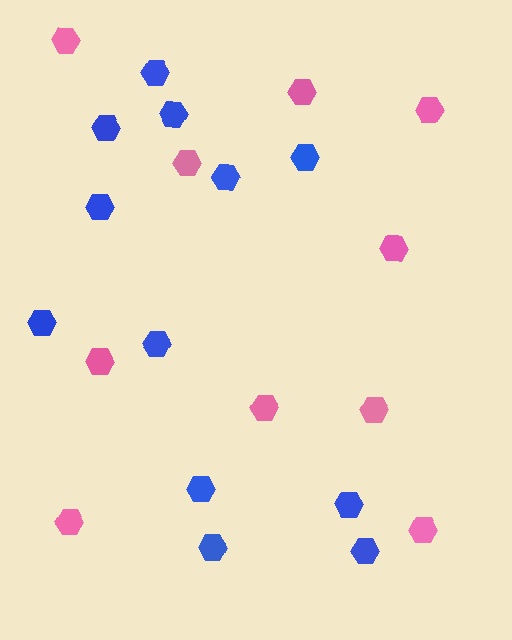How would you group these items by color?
There are 2 groups: one group of pink hexagons (10) and one group of blue hexagons (12).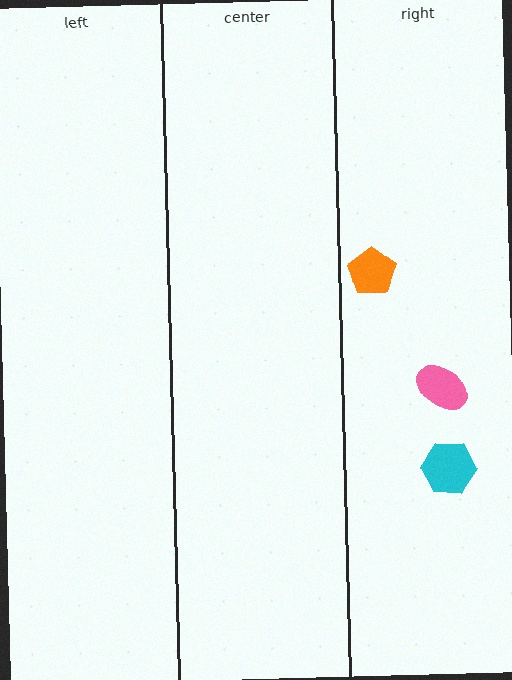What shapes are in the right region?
The pink ellipse, the orange pentagon, the cyan hexagon.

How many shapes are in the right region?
3.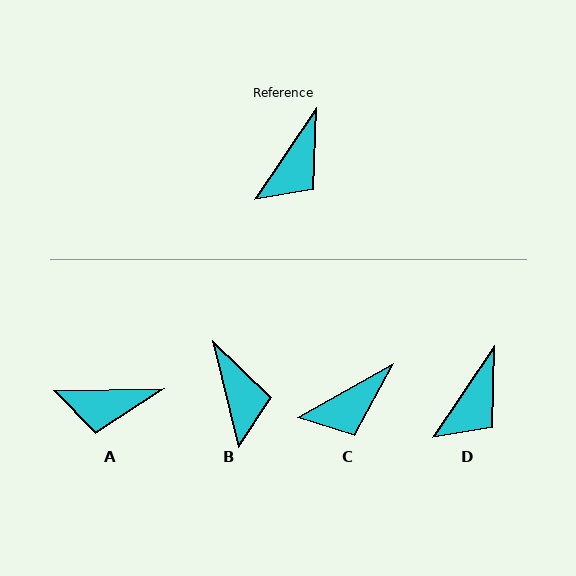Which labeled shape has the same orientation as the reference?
D.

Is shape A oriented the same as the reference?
No, it is off by about 55 degrees.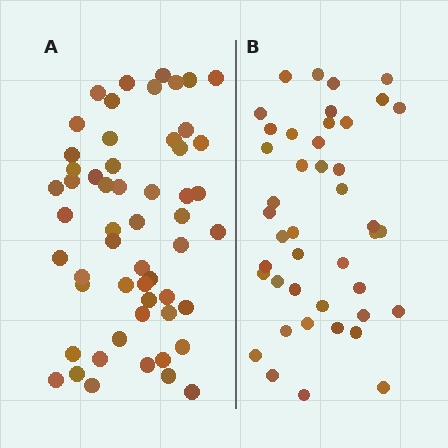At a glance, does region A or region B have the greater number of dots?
Region A (the left region) has more dots.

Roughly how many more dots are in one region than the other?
Region A has roughly 12 or so more dots than region B.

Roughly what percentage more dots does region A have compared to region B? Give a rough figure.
About 30% more.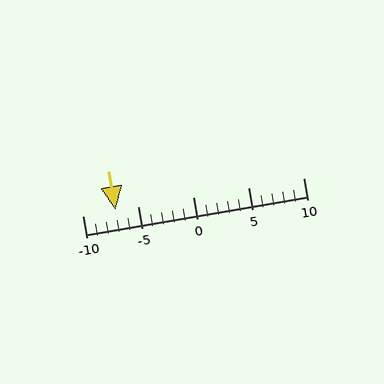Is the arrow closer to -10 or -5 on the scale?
The arrow is closer to -5.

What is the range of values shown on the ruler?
The ruler shows values from -10 to 10.